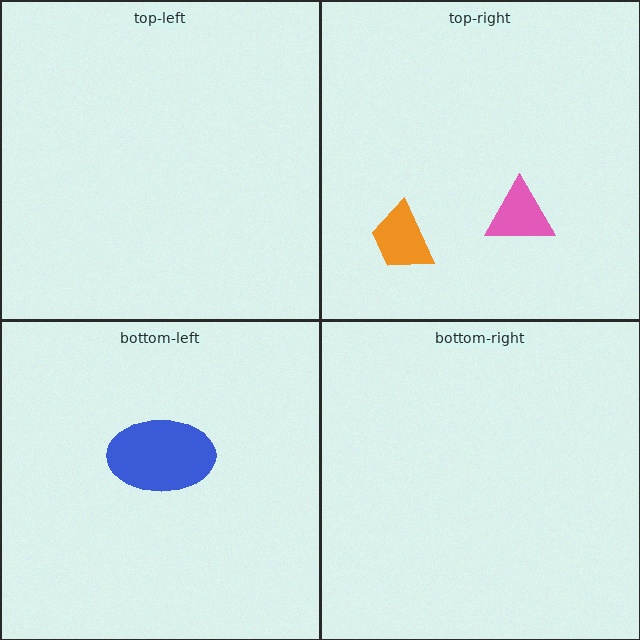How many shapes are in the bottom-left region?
1.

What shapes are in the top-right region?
The pink triangle, the orange trapezoid.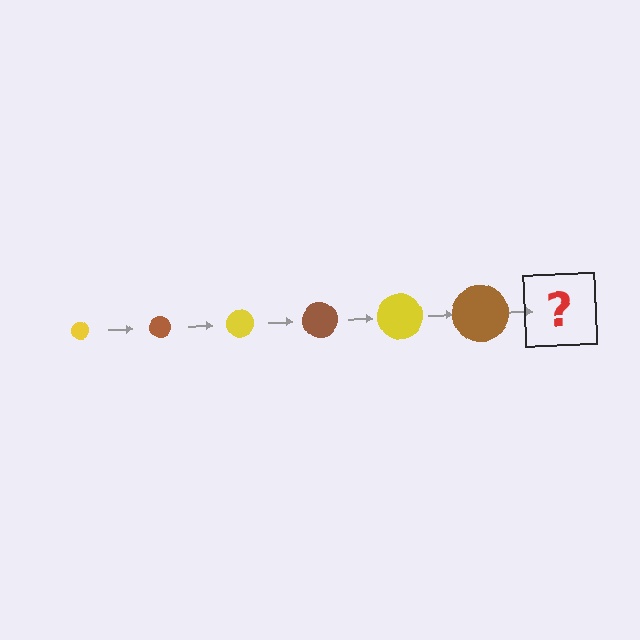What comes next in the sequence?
The next element should be a yellow circle, larger than the previous one.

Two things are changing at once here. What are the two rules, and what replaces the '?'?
The two rules are that the circle grows larger each step and the color cycles through yellow and brown. The '?' should be a yellow circle, larger than the previous one.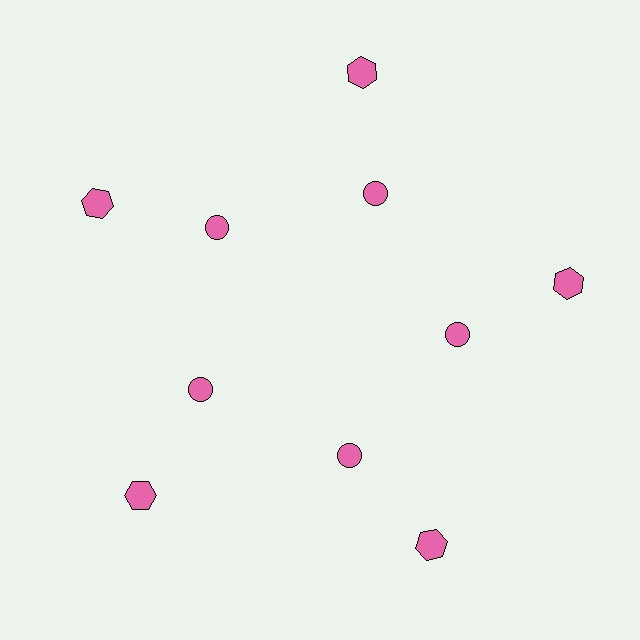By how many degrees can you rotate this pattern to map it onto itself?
The pattern maps onto itself every 72 degrees of rotation.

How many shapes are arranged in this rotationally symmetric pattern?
There are 10 shapes, arranged in 5 groups of 2.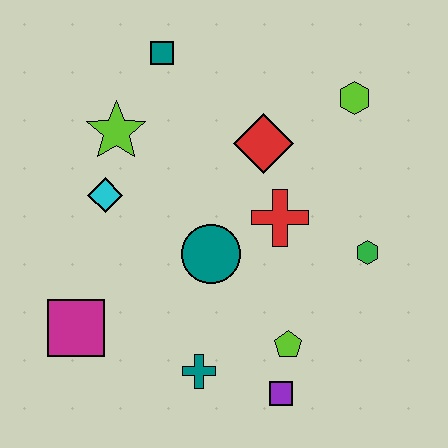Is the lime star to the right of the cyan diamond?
Yes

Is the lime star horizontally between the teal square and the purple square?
No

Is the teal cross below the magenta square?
Yes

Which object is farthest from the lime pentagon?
The teal square is farthest from the lime pentagon.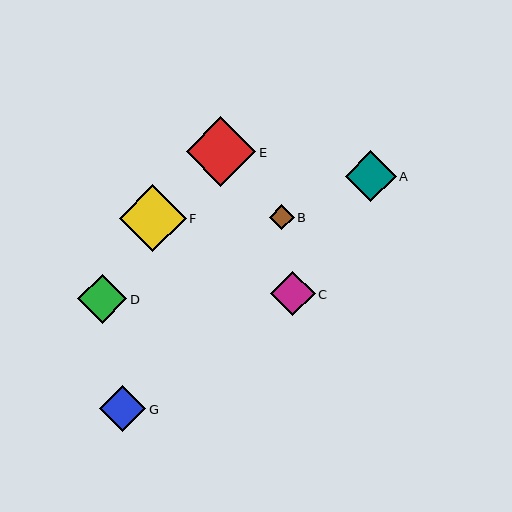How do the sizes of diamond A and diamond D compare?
Diamond A and diamond D are approximately the same size.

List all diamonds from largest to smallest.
From largest to smallest: E, F, A, D, G, C, B.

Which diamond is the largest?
Diamond E is the largest with a size of approximately 70 pixels.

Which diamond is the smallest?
Diamond B is the smallest with a size of approximately 25 pixels.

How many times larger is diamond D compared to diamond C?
Diamond D is approximately 1.1 times the size of diamond C.